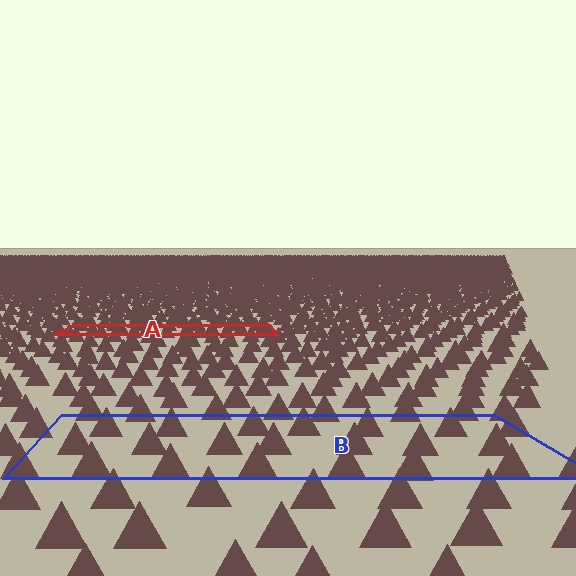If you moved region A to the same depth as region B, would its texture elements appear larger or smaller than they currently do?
They would appear larger. At a closer depth, the same texture elements are projected at a bigger on-screen size.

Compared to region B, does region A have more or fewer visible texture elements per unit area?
Region A has more texture elements per unit area — they are packed more densely because it is farther away.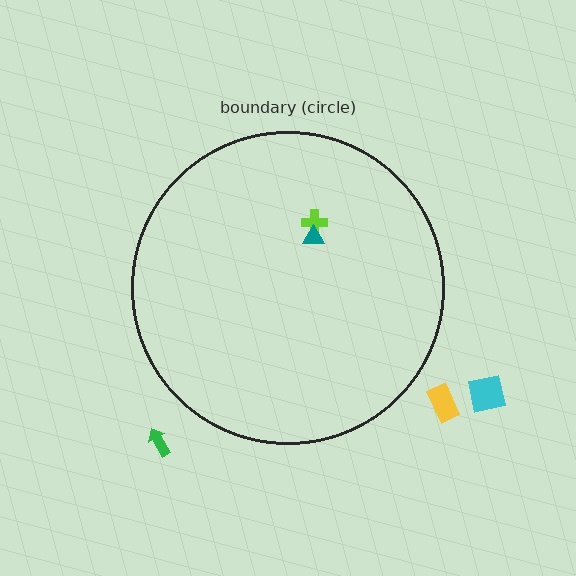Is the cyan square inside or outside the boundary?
Outside.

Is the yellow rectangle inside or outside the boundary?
Outside.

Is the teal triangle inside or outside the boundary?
Inside.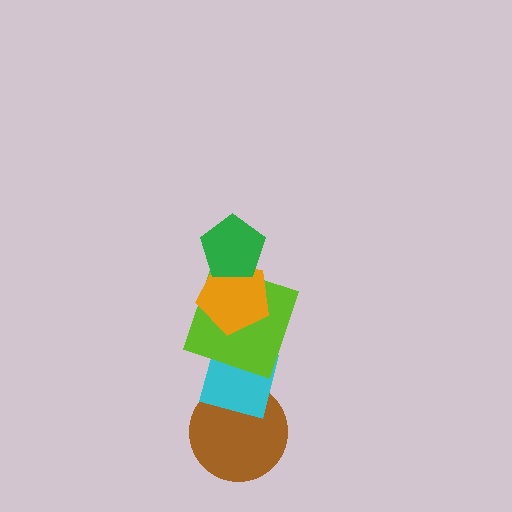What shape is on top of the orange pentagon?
The green pentagon is on top of the orange pentagon.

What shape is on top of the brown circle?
The cyan square is on top of the brown circle.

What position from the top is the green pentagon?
The green pentagon is 1st from the top.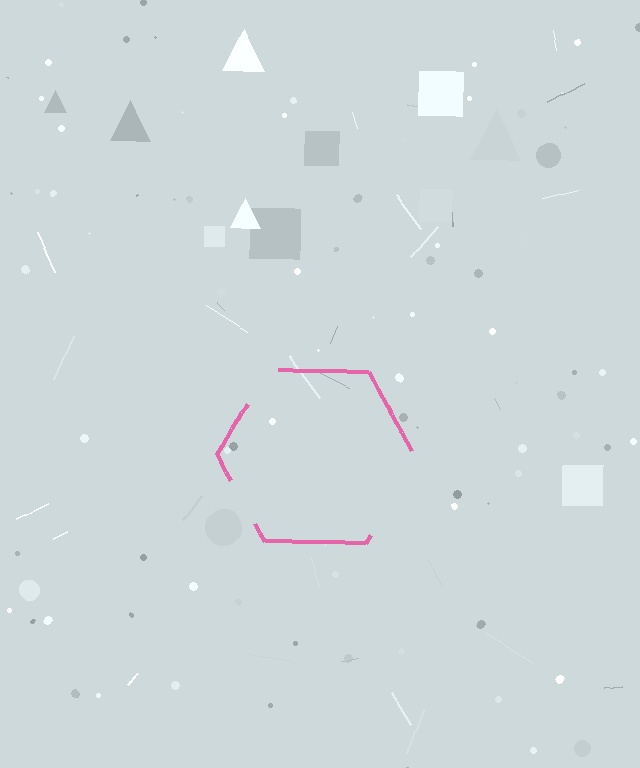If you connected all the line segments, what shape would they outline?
They would outline a hexagon.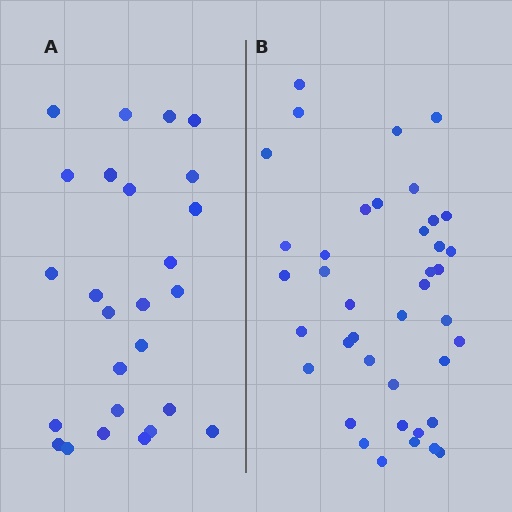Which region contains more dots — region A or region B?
Region B (the right region) has more dots.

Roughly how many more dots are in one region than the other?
Region B has approximately 15 more dots than region A.